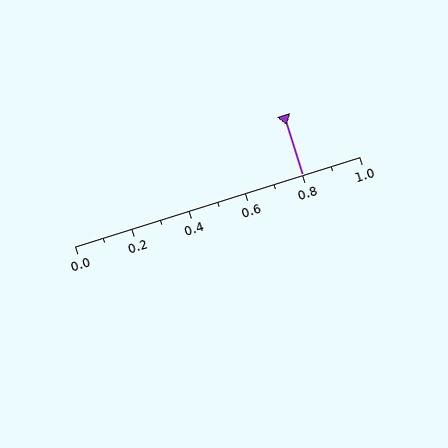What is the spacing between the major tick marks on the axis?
The major ticks are spaced 0.2 apart.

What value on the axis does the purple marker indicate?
The marker indicates approximately 0.8.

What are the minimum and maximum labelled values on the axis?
The axis runs from 0.0 to 1.0.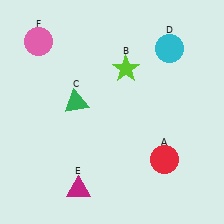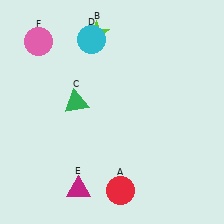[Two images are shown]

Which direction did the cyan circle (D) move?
The cyan circle (D) moved left.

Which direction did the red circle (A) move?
The red circle (A) moved left.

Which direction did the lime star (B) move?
The lime star (B) moved up.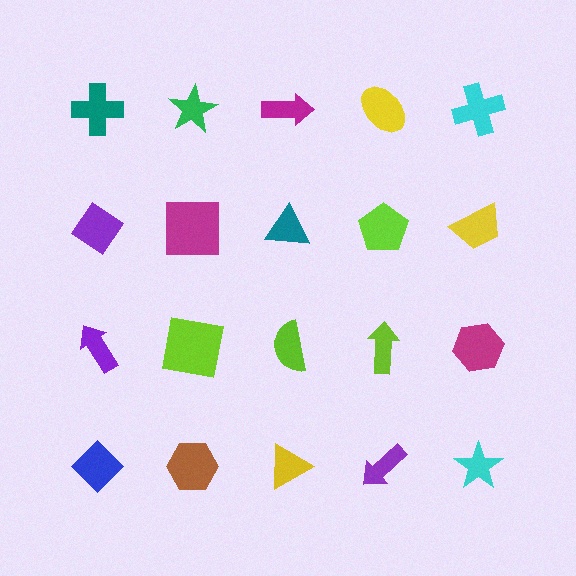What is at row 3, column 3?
A lime semicircle.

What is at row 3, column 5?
A magenta hexagon.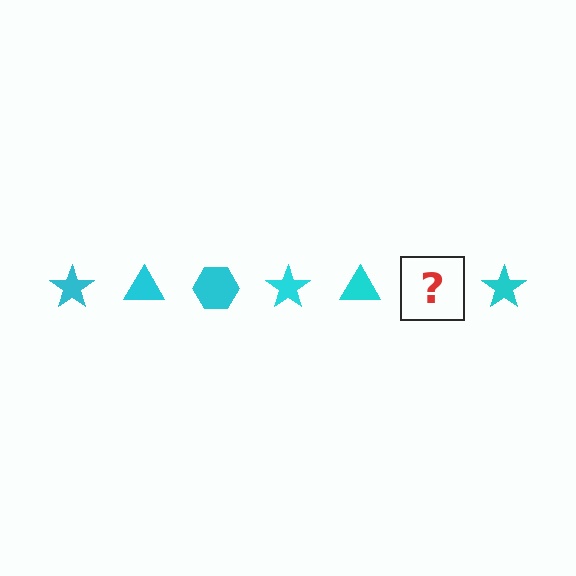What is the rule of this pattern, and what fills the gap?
The rule is that the pattern cycles through star, triangle, hexagon shapes in cyan. The gap should be filled with a cyan hexagon.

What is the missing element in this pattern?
The missing element is a cyan hexagon.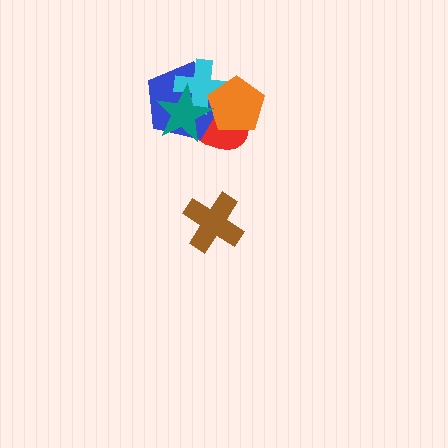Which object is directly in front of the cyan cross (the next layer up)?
The orange pentagon is directly in front of the cyan cross.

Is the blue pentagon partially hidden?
Yes, it is partially covered by another shape.